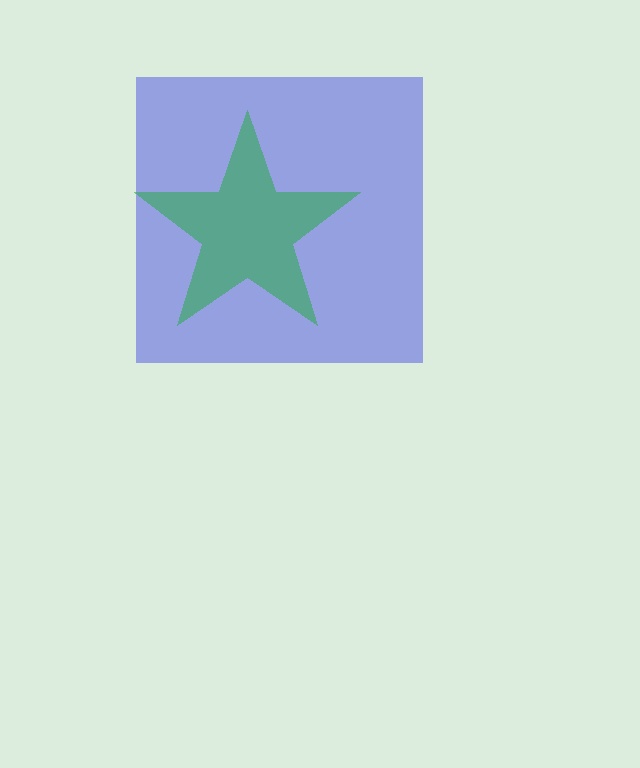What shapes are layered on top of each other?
The layered shapes are: a blue square, a green star.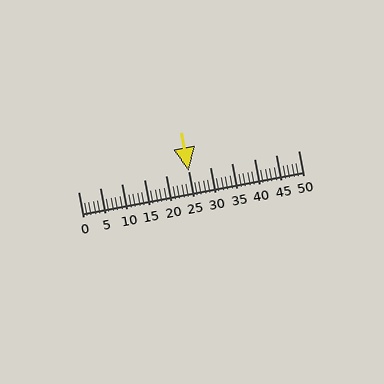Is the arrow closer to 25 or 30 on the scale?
The arrow is closer to 25.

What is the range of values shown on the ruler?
The ruler shows values from 0 to 50.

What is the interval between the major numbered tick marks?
The major tick marks are spaced 5 units apart.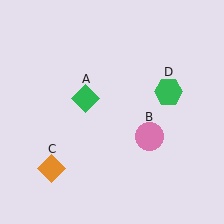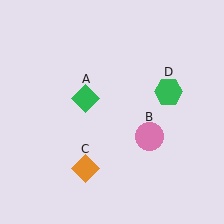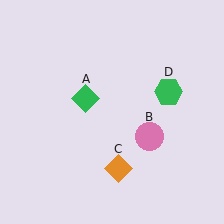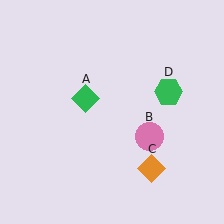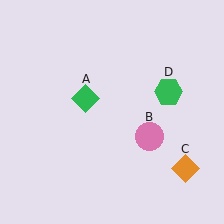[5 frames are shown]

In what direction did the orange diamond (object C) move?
The orange diamond (object C) moved right.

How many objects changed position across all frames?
1 object changed position: orange diamond (object C).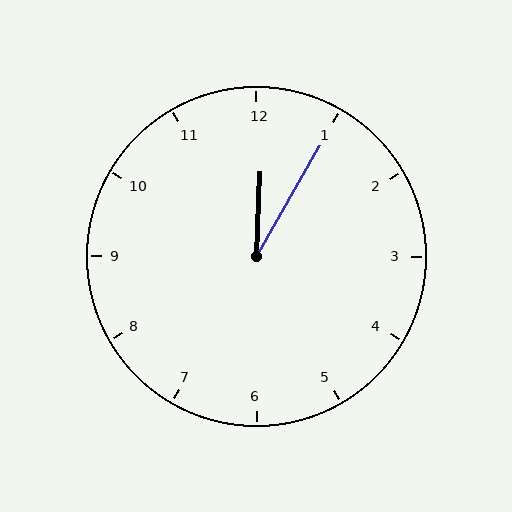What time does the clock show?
12:05.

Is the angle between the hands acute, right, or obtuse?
It is acute.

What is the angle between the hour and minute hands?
Approximately 28 degrees.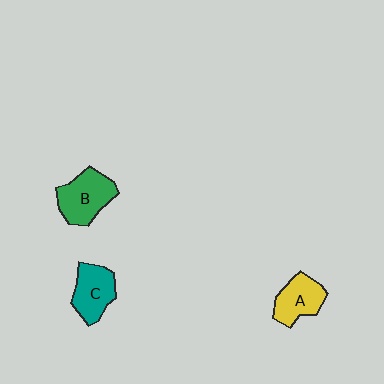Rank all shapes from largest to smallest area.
From largest to smallest: B (green), C (teal), A (yellow).